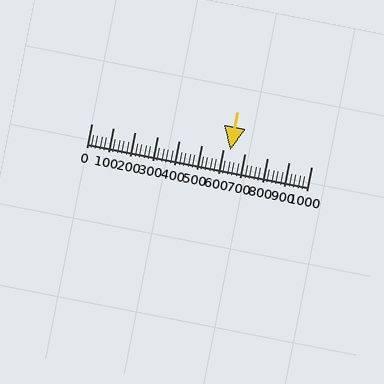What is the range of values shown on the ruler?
The ruler shows values from 0 to 1000.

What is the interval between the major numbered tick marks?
The major tick marks are spaced 100 units apart.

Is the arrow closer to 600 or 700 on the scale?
The arrow is closer to 600.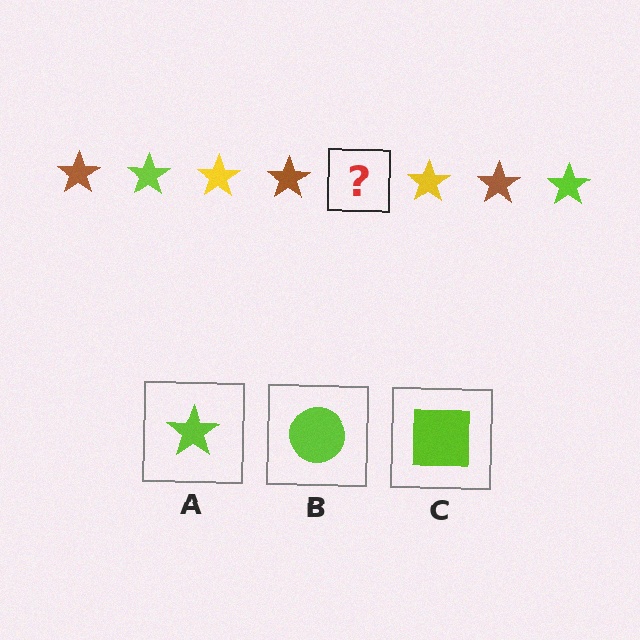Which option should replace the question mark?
Option A.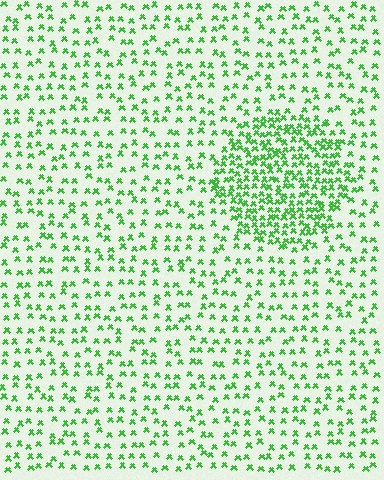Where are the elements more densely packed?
The elements are more densely packed inside the circle boundary.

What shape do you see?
I see a circle.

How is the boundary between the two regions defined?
The boundary is defined by a change in element density (approximately 2.3x ratio). All elements are the same color, size, and shape.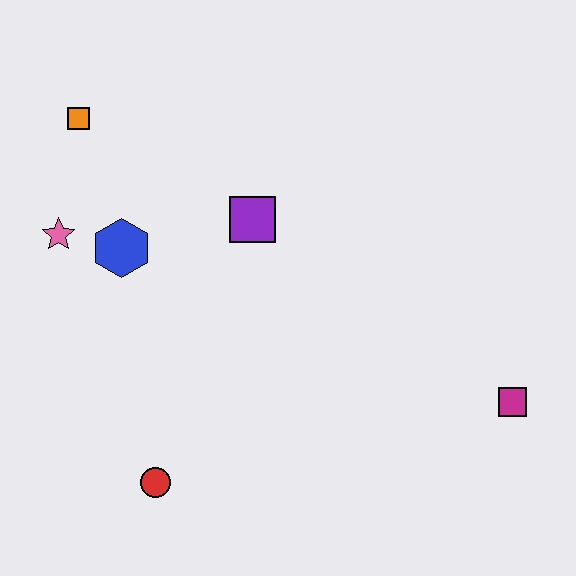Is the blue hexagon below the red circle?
No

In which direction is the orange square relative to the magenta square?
The orange square is to the left of the magenta square.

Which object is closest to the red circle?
The blue hexagon is closest to the red circle.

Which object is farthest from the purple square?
The magenta square is farthest from the purple square.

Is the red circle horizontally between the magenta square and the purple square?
No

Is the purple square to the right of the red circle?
Yes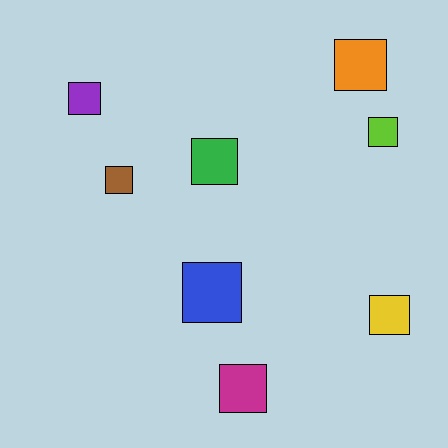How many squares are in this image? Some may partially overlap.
There are 8 squares.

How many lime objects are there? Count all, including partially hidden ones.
There is 1 lime object.